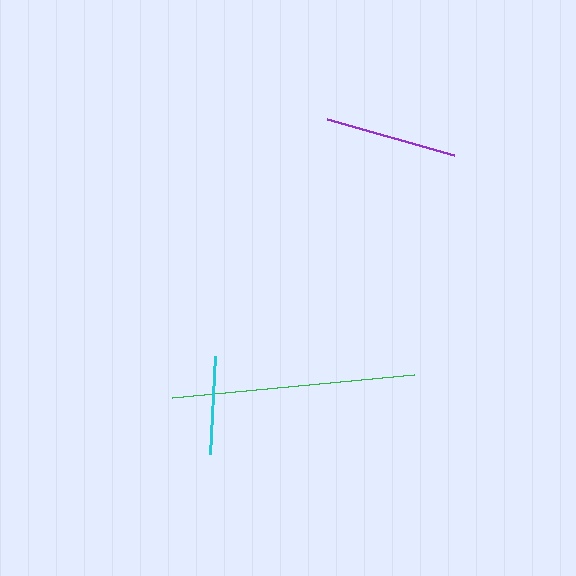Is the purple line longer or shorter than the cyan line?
The purple line is longer than the cyan line.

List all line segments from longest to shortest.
From longest to shortest: green, purple, cyan.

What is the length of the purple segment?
The purple segment is approximately 132 pixels long.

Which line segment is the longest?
The green line is the longest at approximately 243 pixels.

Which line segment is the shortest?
The cyan line is the shortest at approximately 98 pixels.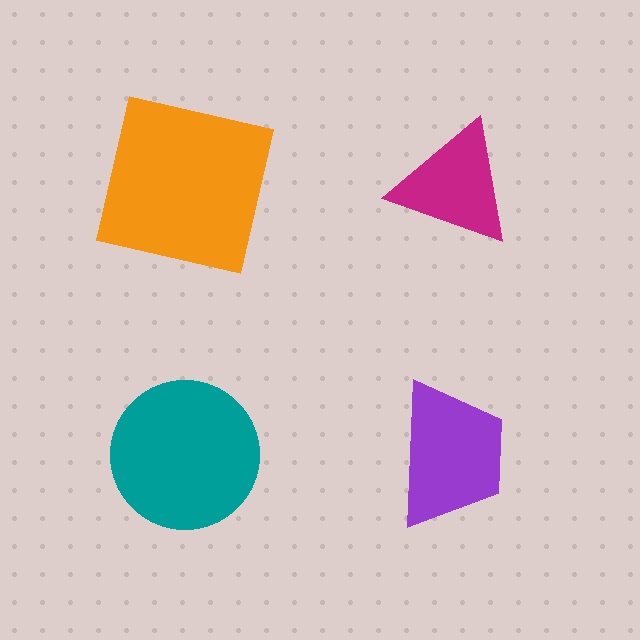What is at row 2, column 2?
A purple trapezoid.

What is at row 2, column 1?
A teal circle.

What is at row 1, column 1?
An orange square.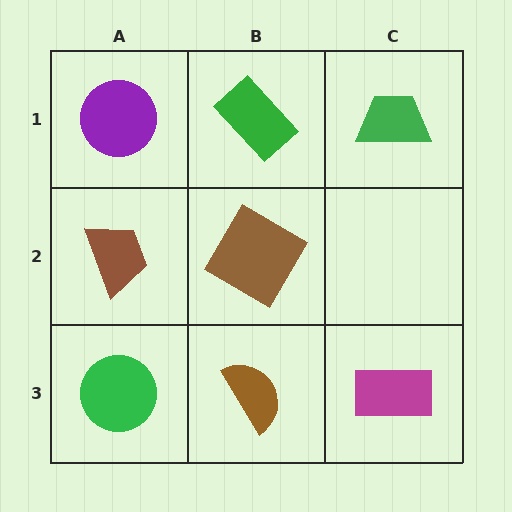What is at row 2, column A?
A brown trapezoid.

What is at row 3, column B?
A brown semicircle.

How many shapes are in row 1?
3 shapes.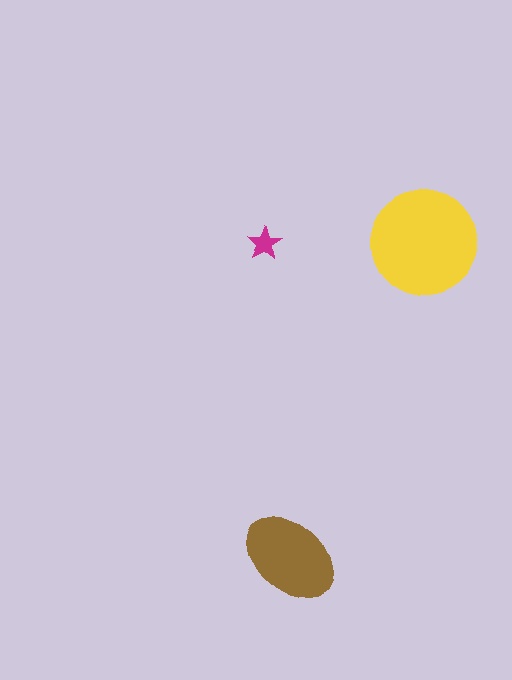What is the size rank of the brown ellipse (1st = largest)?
2nd.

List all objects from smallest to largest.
The magenta star, the brown ellipse, the yellow circle.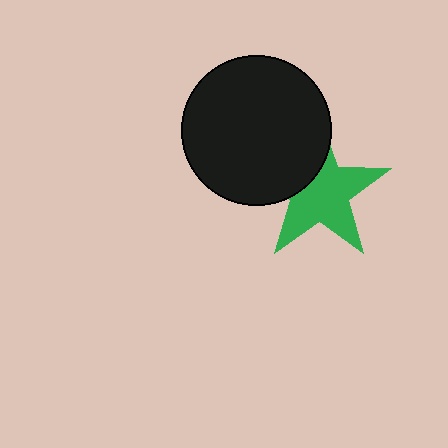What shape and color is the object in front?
The object in front is a black circle.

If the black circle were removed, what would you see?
You would see the complete green star.